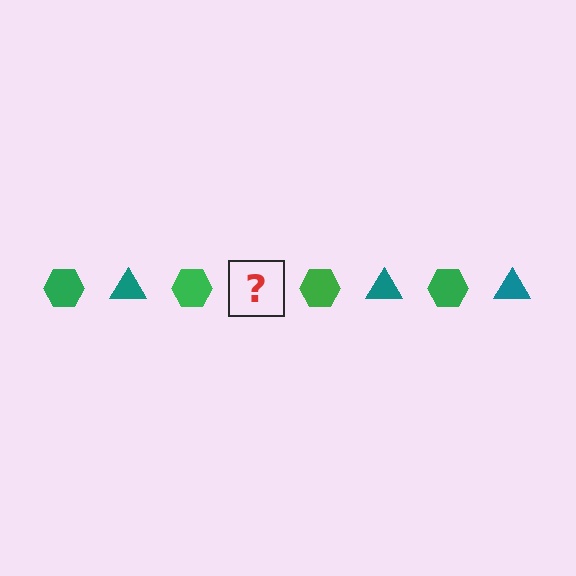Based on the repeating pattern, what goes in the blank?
The blank should be a teal triangle.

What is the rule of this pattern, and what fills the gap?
The rule is that the pattern alternates between green hexagon and teal triangle. The gap should be filled with a teal triangle.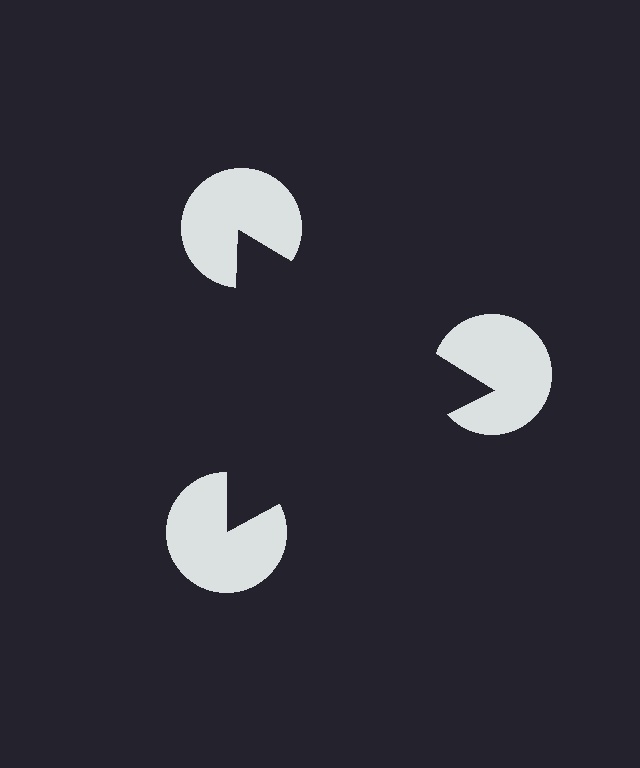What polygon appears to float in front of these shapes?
An illusory triangle — its edges are inferred from the aligned wedge cuts in the pac-man discs, not physically drawn.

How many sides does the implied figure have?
3 sides.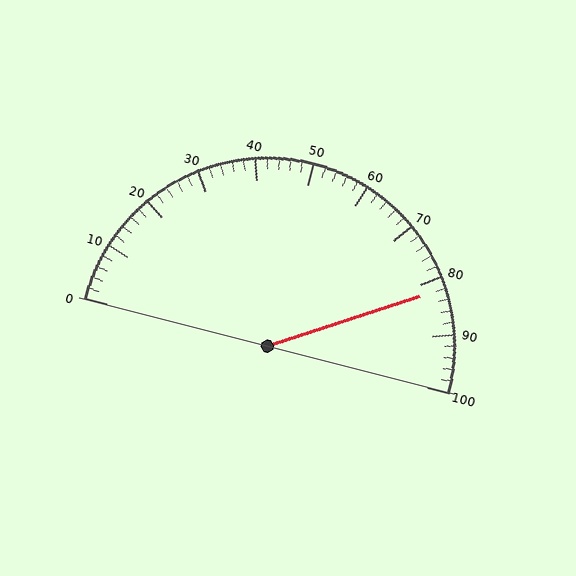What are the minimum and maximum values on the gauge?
The gauge ranges from 0 to 100.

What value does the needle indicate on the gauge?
The needle indicates approximately 82.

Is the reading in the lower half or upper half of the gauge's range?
The reading is in the upper half of the range (0 to 100).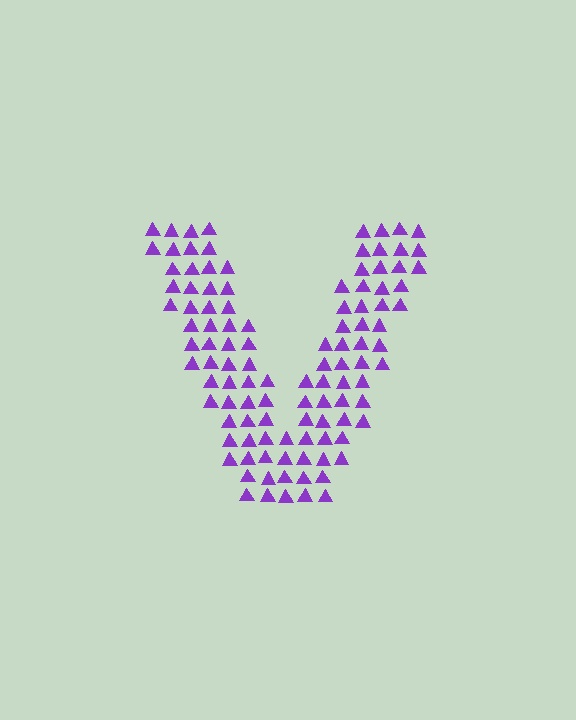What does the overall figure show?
The overall figure shows the letter V.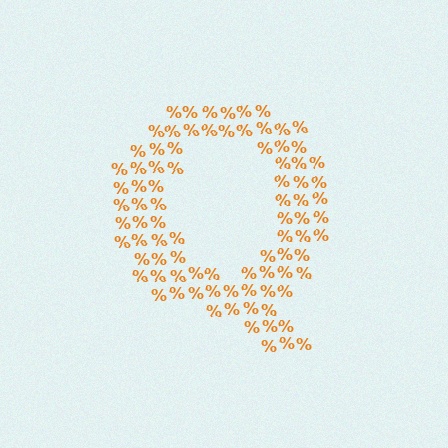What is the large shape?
The large shape is the letter Q.